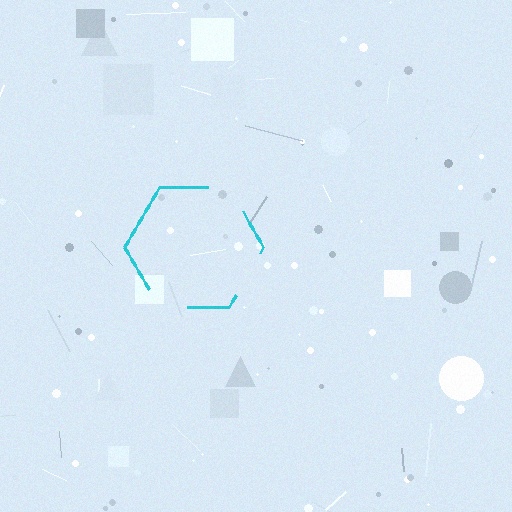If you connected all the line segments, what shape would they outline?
They would outline a hexagon.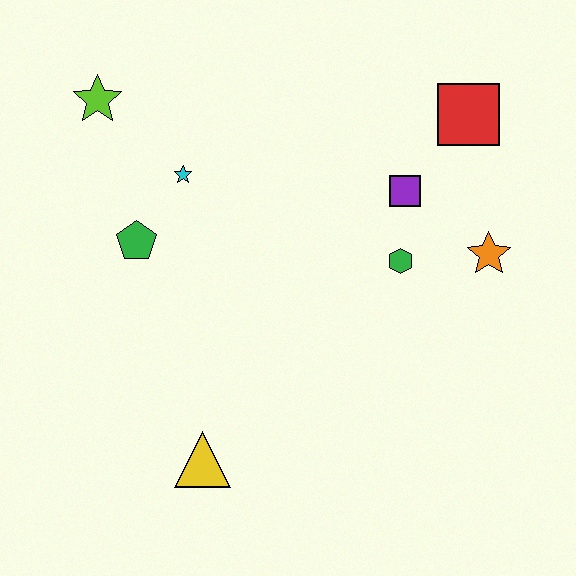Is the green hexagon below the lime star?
Yes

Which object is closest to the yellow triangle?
The green pentagon is closest to the yellow triangle.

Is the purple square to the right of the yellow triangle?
Yes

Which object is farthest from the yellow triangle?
The red square is farthest from the yellow triangle.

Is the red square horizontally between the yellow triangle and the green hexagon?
No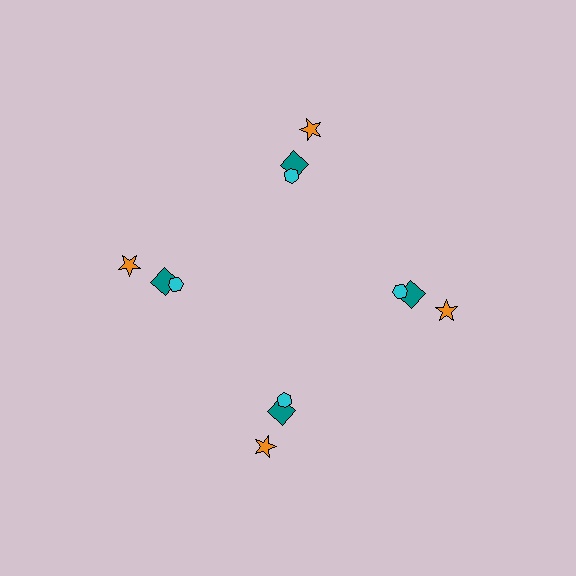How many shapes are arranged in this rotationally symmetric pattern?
There are 12 shapes, arranged in 4 groups of 3.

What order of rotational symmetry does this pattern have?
This pattern has 4-fold rotational symmetry.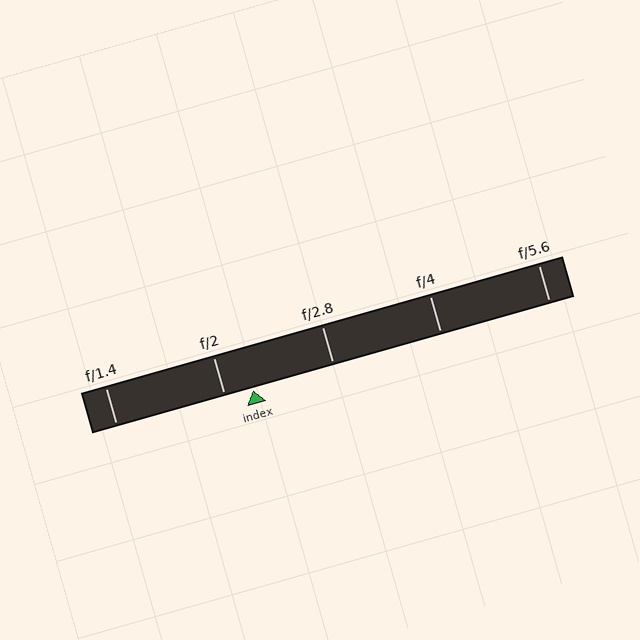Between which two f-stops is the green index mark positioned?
The index mark is between f/2 and f/2.8.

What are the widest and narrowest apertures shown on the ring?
The widest aperture shown is f/1.4 and the narrowest is f/5.6.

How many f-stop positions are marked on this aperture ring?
There are 5 f-stop positions marked.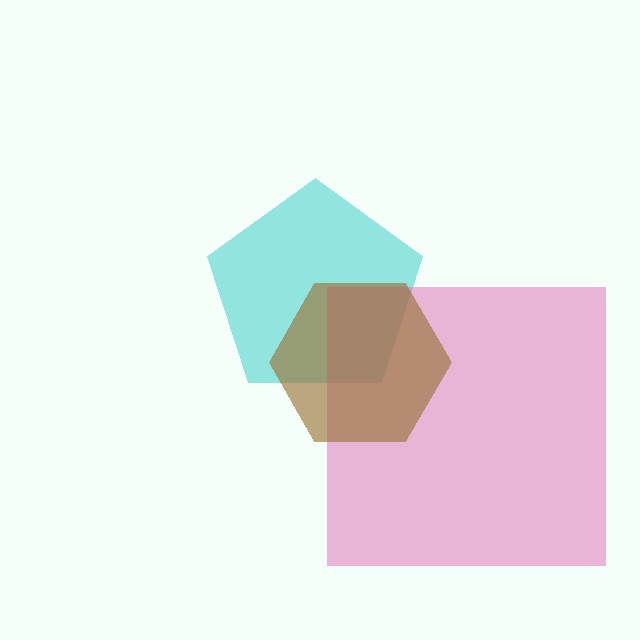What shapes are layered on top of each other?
The layered shapes are: a cyan pentagon, a pink square, a brown hexagon.